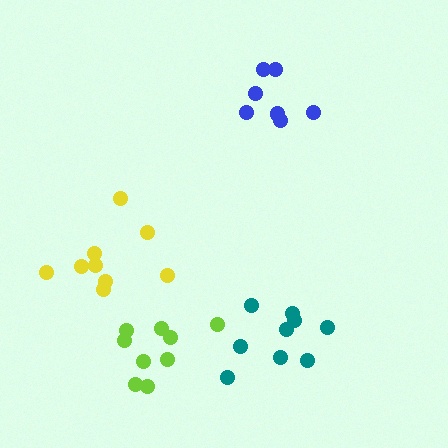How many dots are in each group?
Group 1: 9 dots, Group 2: 9 dots, Group 3: 8 dots, Group 4: 9 dots (35 total).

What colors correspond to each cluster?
The clusters are colored: lime, teal, blue, yellow.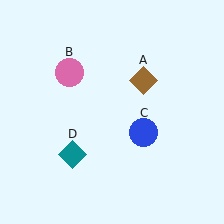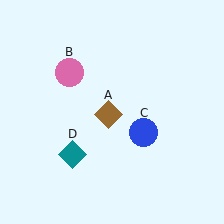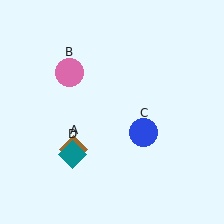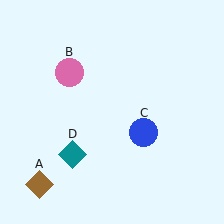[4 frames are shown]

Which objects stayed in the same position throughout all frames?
Pink circle (object B) and blue circle (object C) and teal diamond (object D) remained stationary.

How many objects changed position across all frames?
1 object changed position: brown diamond (object A).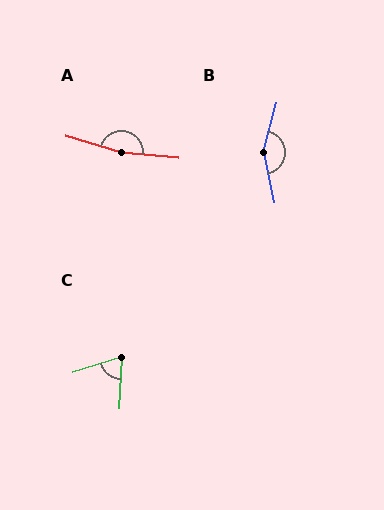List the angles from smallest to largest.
C (71°), B (153°), A (168°).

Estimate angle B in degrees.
Approximately 153 degrees.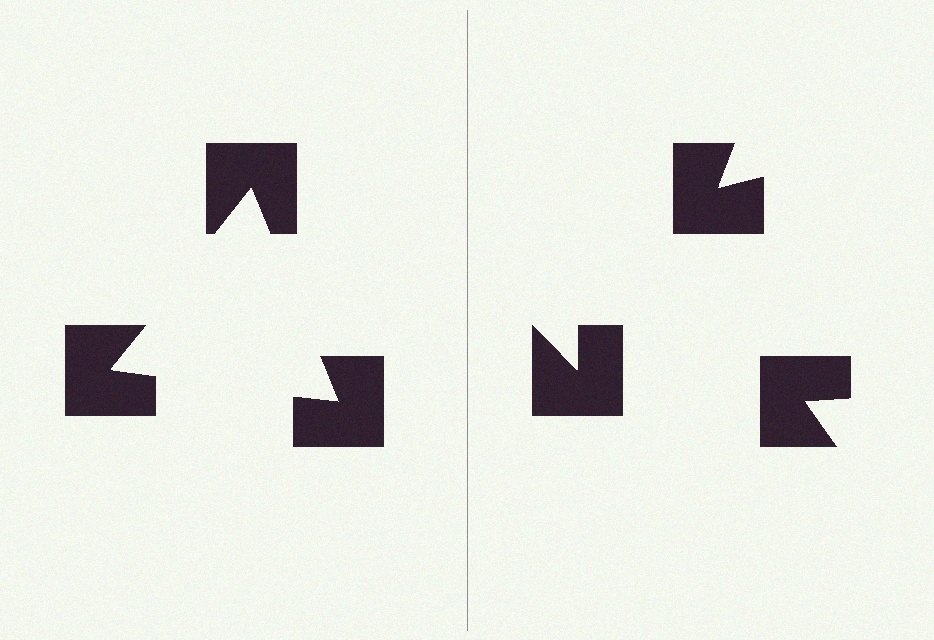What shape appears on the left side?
An illusory triangle.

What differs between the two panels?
The notched squares are positioned identically on both sides; only the wedge orientations differ. On the left they align to a triangle; on the right they are misaligned.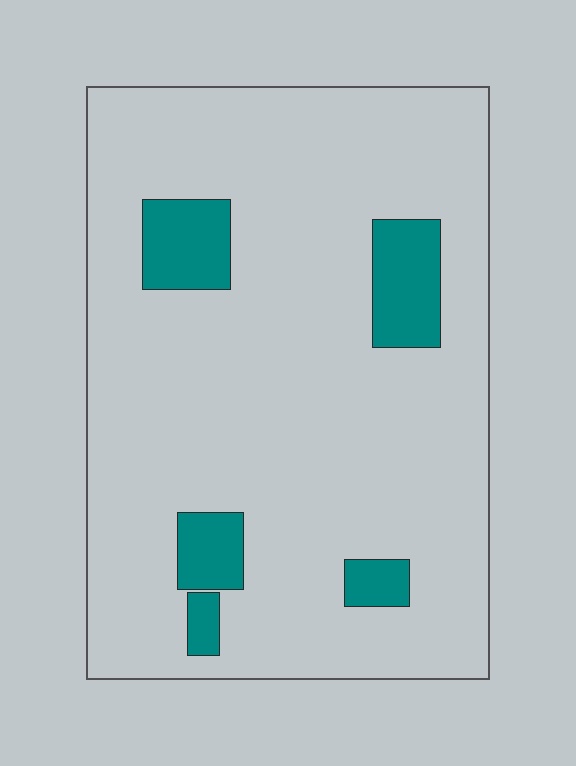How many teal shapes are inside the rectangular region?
5.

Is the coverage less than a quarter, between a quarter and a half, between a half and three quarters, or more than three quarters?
Less than a quarter.